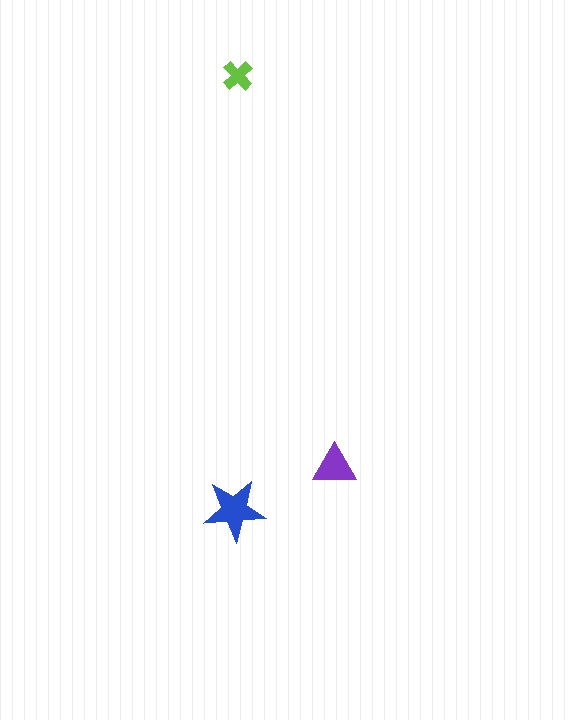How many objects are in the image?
There are 3 objects in the image.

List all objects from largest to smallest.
The blue star, the purple triangle, the lime cross.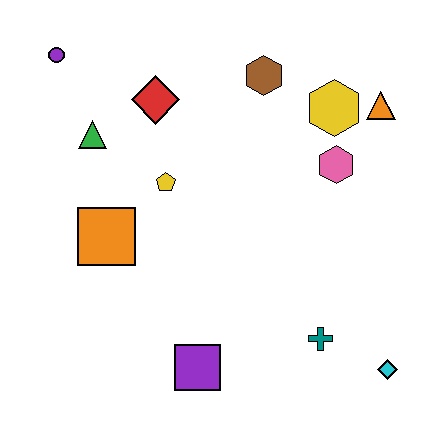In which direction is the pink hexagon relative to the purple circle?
The pink hexagon is to the right of the purple circle.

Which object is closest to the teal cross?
The cyan diamond is closest to the teal cross.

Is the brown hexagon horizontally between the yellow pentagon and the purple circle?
No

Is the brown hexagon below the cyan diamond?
No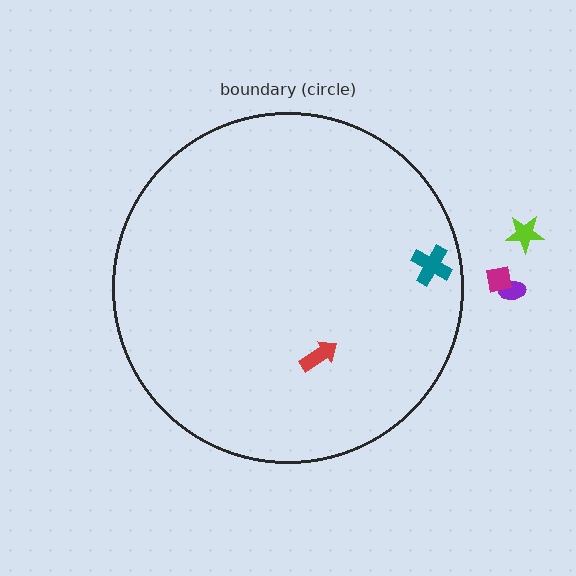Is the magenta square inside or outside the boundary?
Outside.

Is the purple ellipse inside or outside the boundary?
Outside.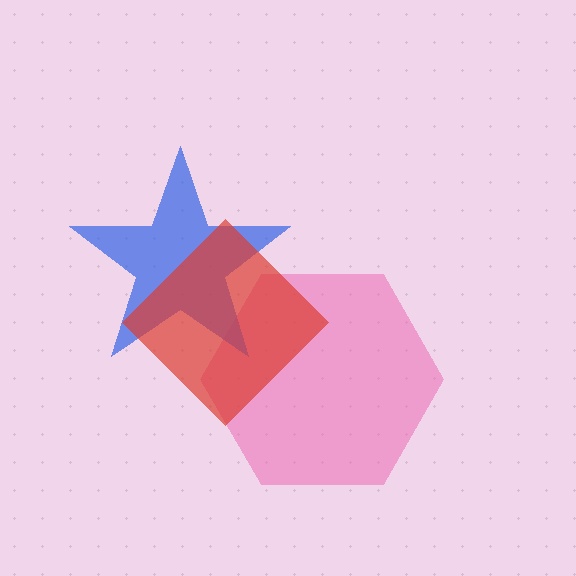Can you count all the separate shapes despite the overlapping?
Yes, there are 3 separate shapes.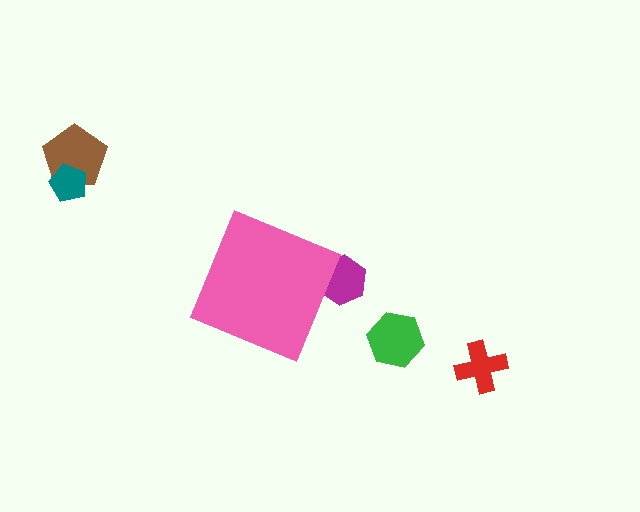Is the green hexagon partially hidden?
No, the green hexagon is fully visible.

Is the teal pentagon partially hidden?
No, the teal pentagon is fully visible.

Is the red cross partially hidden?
No, the red cross is fully visible.